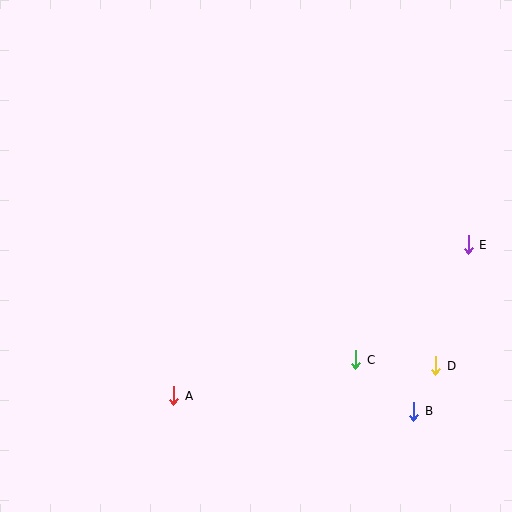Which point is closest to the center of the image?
Point C at (356, 360) is closest to the center.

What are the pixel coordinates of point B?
Point B is at (414, 411).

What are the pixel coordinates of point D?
Point D is at (436, 366).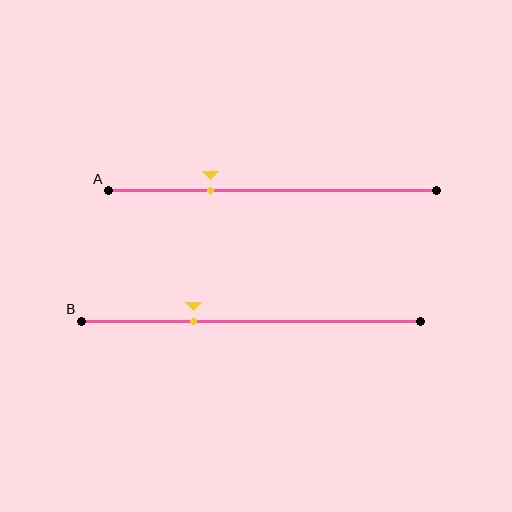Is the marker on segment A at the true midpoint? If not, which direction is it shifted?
No, the marker on segment A is shifted to the left by about 19% of the segment length.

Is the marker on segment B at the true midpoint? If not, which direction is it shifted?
No, the marker on segment B is shifted to the left by about 17% of the segment length.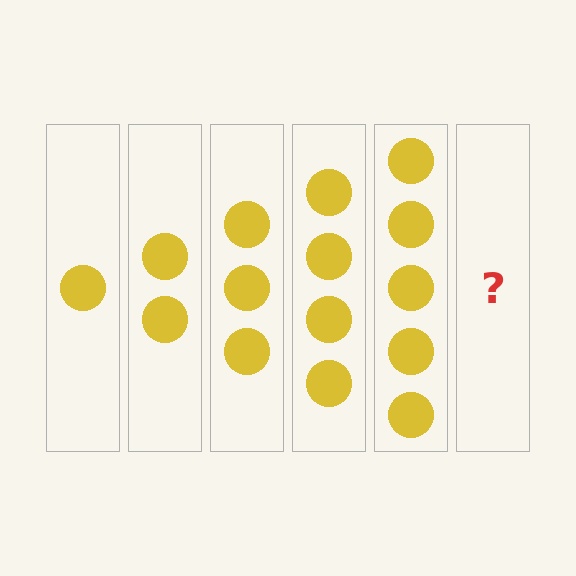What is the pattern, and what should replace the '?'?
The pattern is that each step adds one more circle. The '?' should be 6 circles.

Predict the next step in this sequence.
The next step is 6 circles.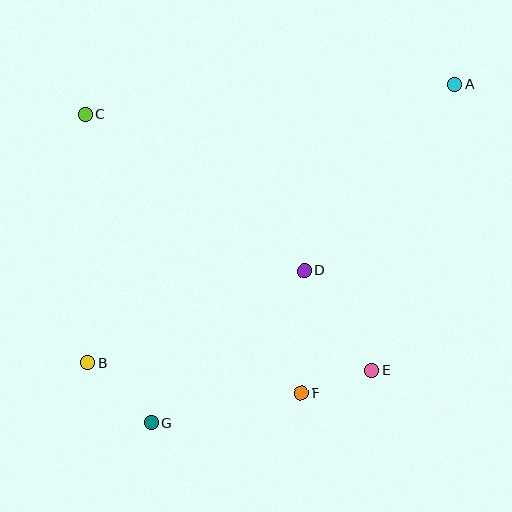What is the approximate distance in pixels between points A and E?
The distance between A and E is approximately 298 pixels.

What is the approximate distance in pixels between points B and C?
The distance between B and C is approximately 249 pixels.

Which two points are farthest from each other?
Points A and B are farthest from each other.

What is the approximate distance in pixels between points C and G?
The distance between C and G is approximately 316 pixels.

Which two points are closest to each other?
Points E and F are closest to each other.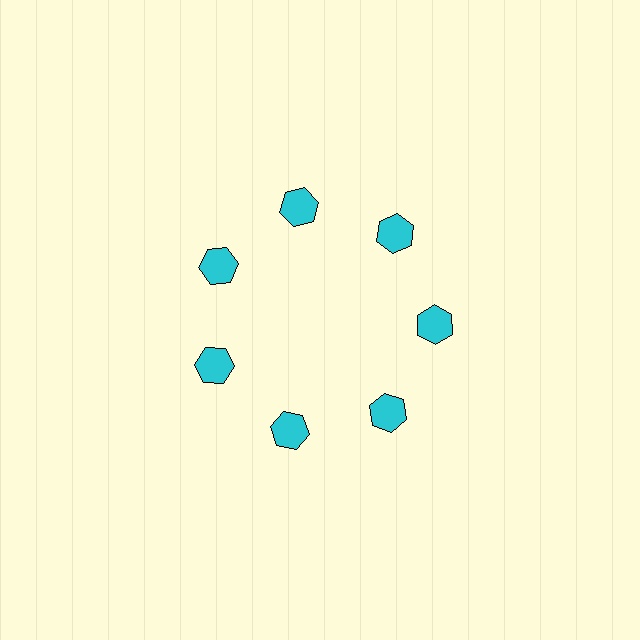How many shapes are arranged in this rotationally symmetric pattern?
There are 7 shapes, arranged in 7 groups of 1.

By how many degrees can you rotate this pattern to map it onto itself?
The pattern maps onto itself every 51 degrees of rotation.